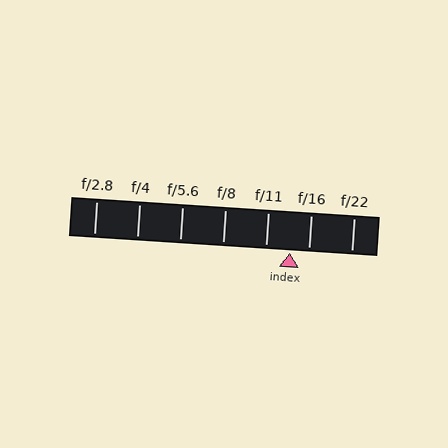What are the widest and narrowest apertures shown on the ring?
The widest aperture shown is f/2.8 and the narrowest is f/22.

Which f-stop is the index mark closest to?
The index mark is closest to f/16.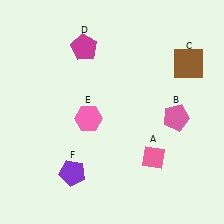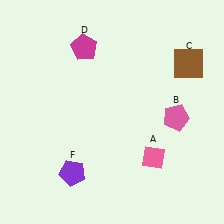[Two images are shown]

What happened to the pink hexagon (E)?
The pink hexagon (E) was removed in Image 2. It was in the bottom-left area of Image 1.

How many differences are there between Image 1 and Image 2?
There is 1 difference between the two images.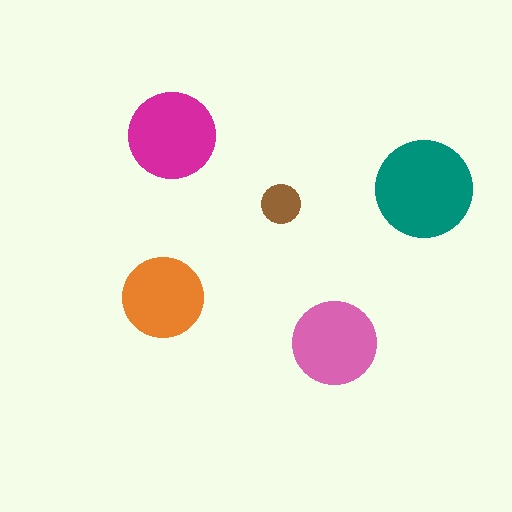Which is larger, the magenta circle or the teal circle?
The teal one.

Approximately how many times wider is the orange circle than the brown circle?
About 2 times wider.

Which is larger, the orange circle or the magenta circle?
The magenta one.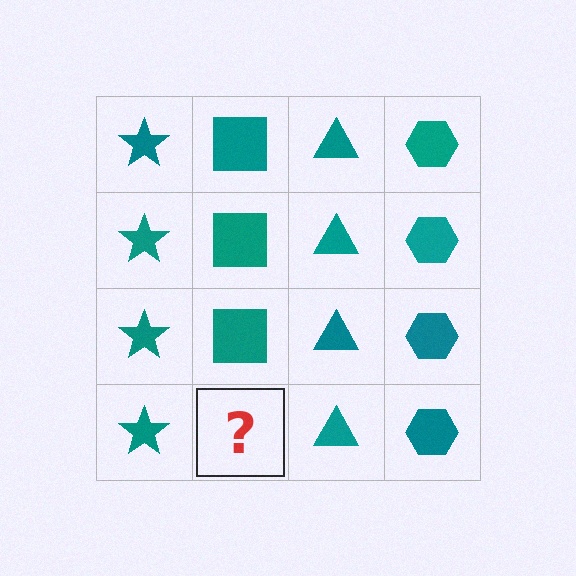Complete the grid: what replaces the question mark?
The question mark should be replaced with a teal square.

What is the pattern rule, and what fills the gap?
The rule is that each column has a consistent shape. The gap should be filled with a teal square.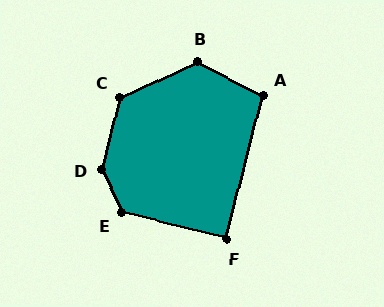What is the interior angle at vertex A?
Approximately 103 degrees (obtuse).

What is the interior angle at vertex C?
Approximately 128 degrees (obtuse).